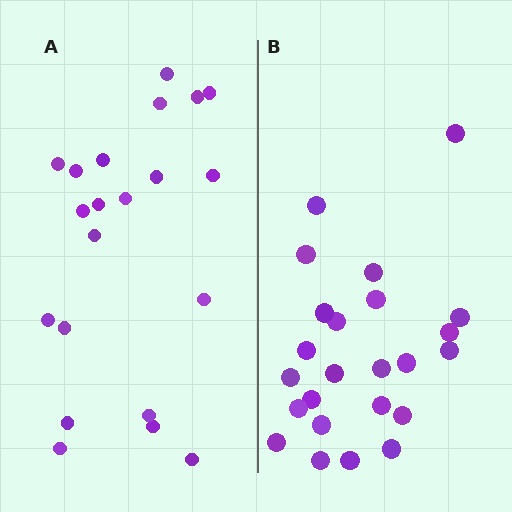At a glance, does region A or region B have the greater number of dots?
Region B (the right region) has more dots.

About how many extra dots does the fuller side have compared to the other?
Region B has just a few more — roughly 2 or 3 more dots than region A.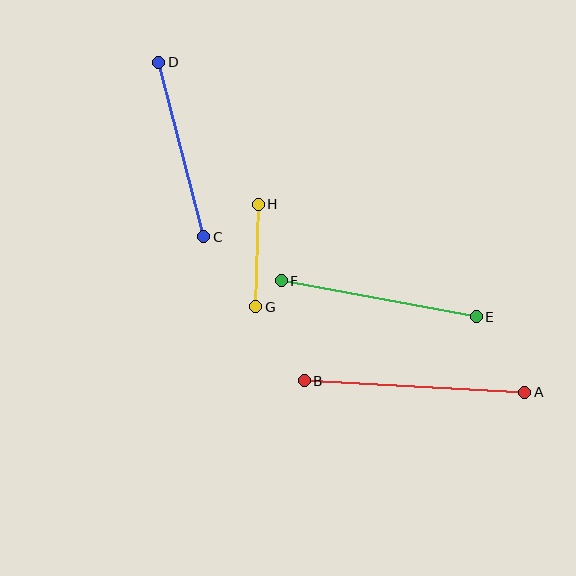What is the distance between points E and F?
The distance is approximately 198 pixels.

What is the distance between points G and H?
The distance is approximately 102 pixels.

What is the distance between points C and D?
The distance is approximately 180 pixels.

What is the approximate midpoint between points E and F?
The midpoint is at approximately (379, 299) pixels.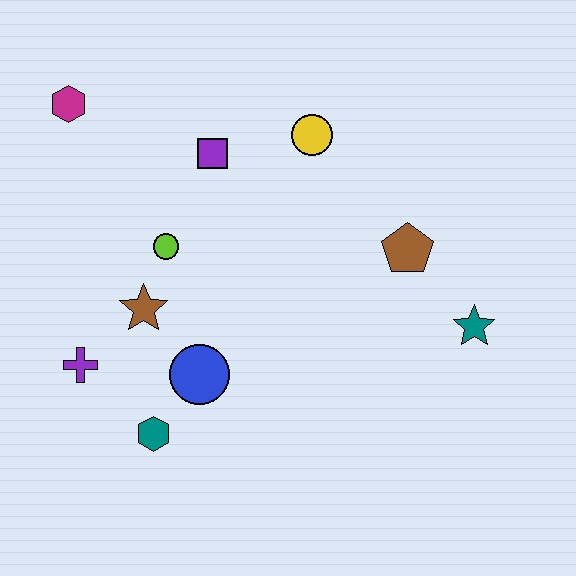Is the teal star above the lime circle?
No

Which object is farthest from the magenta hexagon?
The teal star is farthest from the magenta hexagon.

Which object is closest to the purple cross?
The brown star is closest to the purple cross.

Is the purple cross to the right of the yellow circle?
No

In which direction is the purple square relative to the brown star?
The purple square is above the brown star.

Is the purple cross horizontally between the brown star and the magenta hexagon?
Yes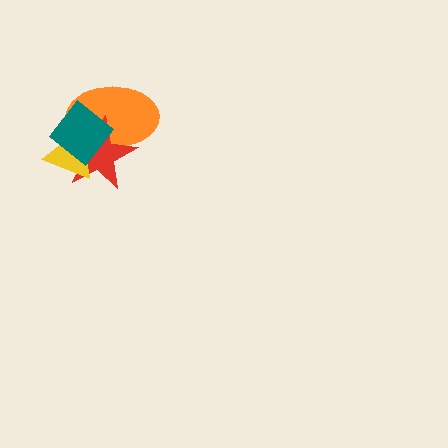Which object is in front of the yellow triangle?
The teal diamond is in front of the yellow triangle.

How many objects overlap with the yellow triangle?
3 objects overlap with the yellow triangle.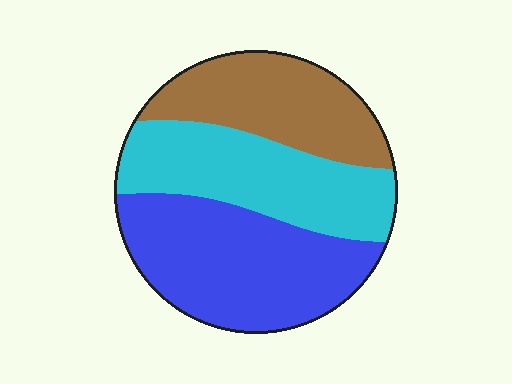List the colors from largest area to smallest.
From largest to smallest: blue, cyan, brown.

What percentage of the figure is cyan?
Cyan covers roughly 35% of the figure.